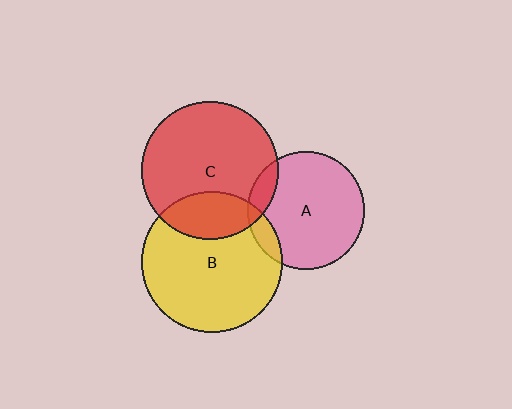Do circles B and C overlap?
Yes.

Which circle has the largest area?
Circle B (yellow).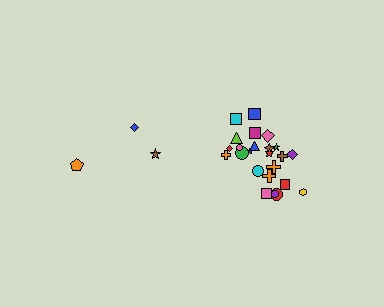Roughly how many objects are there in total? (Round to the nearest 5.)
Roughly 30 objects in total.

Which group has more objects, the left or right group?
The right group.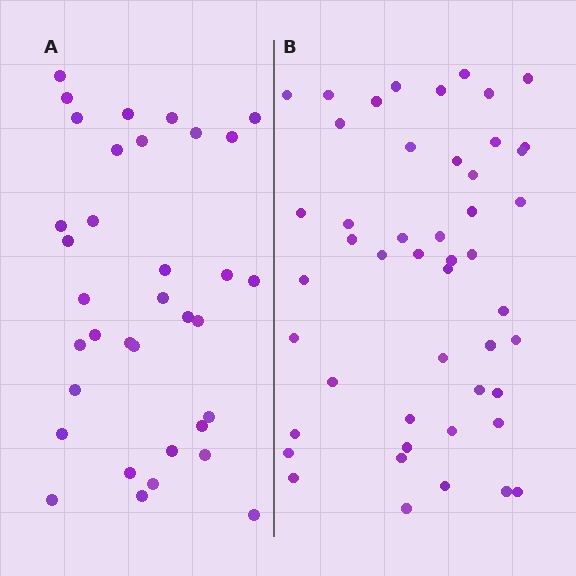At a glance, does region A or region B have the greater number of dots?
Region B (the right region) has more dots.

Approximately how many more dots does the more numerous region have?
Region B has approximately 15 more dots than region A.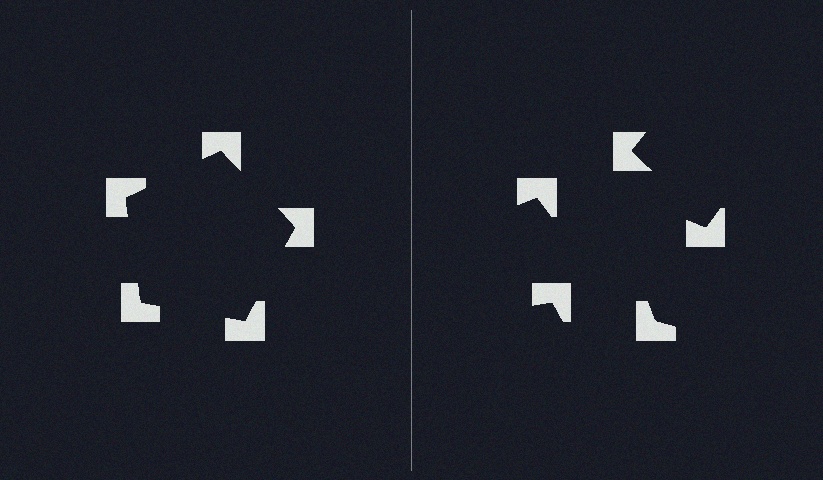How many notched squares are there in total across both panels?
10 — 5 on each side.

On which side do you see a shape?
An illusory pentagon appears on the left side. On the right side the wedge cuts are rotated, so no coherent shape forms.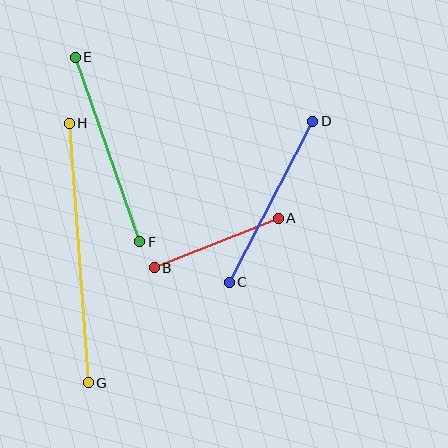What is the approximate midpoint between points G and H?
The midpoint is at approximately (79, 253) pixels.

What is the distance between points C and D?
The distance is approximately 182 pixels.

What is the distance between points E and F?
The distance is approximately 195 pixels.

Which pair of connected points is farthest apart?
Points G and H are farthest apart.